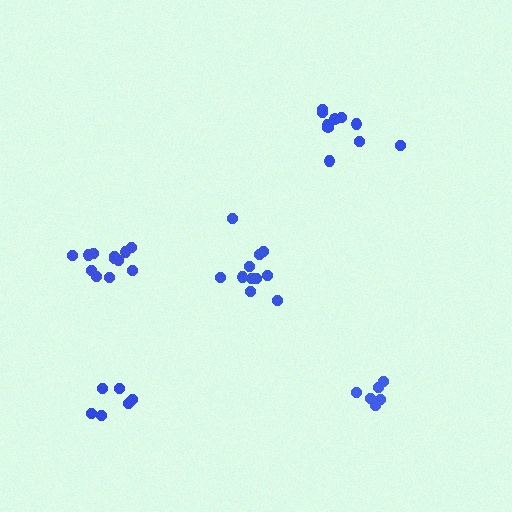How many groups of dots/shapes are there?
There are 5 groups.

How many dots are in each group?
Group 1: 11 dots, Group 2: 6 dots, Group 3: 12 dots, Group 4: 10 dots, Group 5: 6 dots (45 total).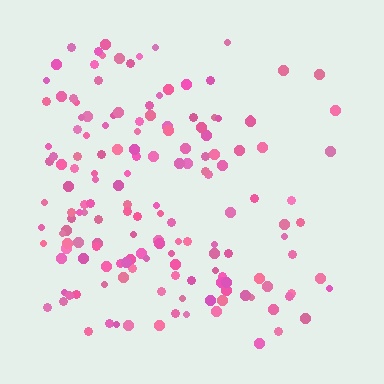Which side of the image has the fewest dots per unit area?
The right.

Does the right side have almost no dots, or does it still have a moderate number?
Still a moderate number, just noticeably fewer than the left.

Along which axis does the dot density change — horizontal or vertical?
Horizontal.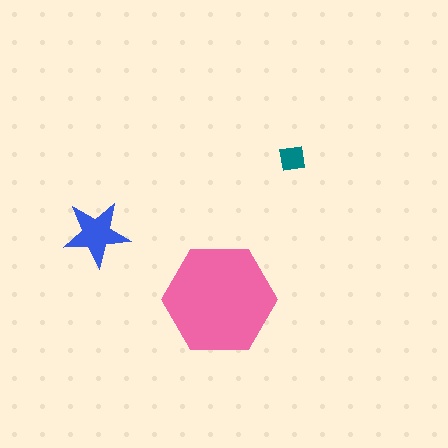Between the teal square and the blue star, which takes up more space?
The blue star.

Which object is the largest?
The pink hexagon.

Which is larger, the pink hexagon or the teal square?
The pink hexagon.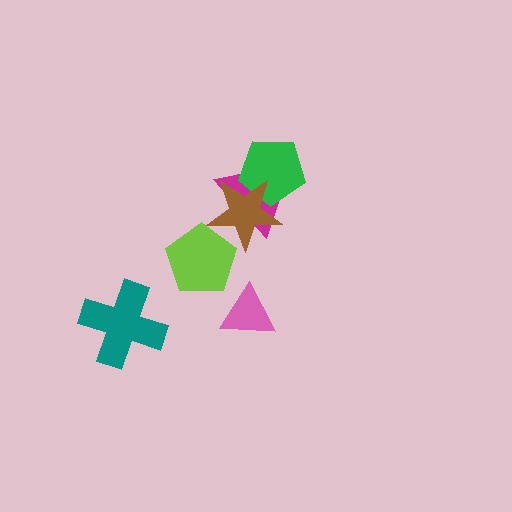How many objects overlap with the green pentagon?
2 objects overlap with the green pentagon.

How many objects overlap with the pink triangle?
0 objects overlap with the pink triangle.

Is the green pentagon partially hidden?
Yes, it is partially covered by another shape.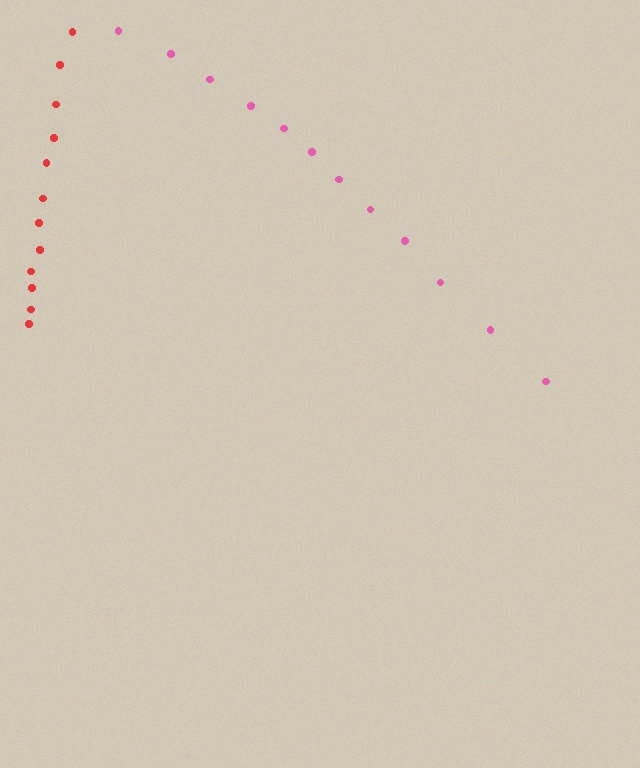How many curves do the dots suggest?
There are 2 distinct paths.